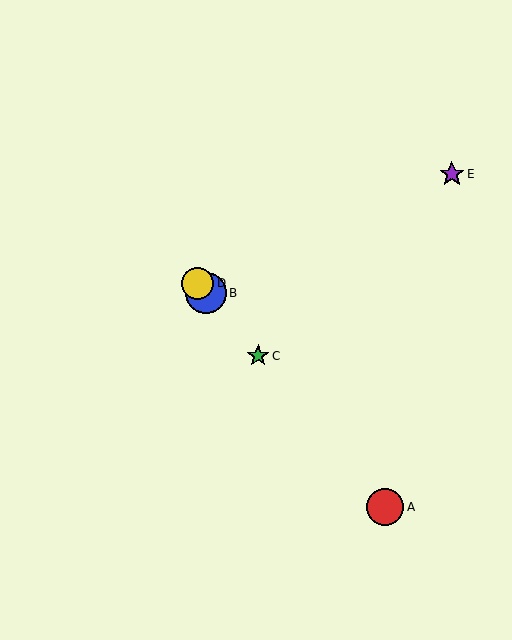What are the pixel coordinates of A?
Object A is at (385, 507).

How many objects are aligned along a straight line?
4 objects (A, B, C, D) are aligned along a straight line.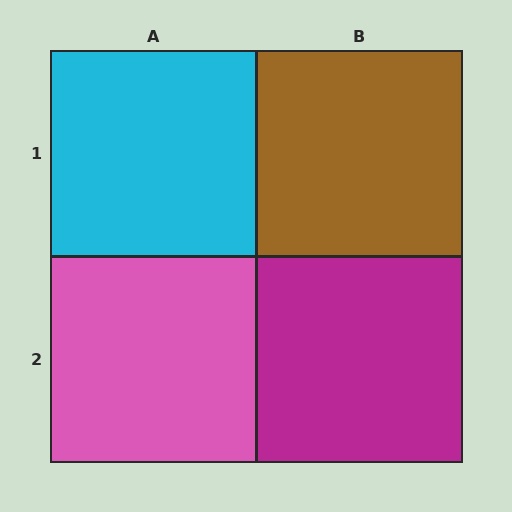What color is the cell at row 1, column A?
Cyan.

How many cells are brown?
1 cell is brown.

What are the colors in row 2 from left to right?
Pink, magenta.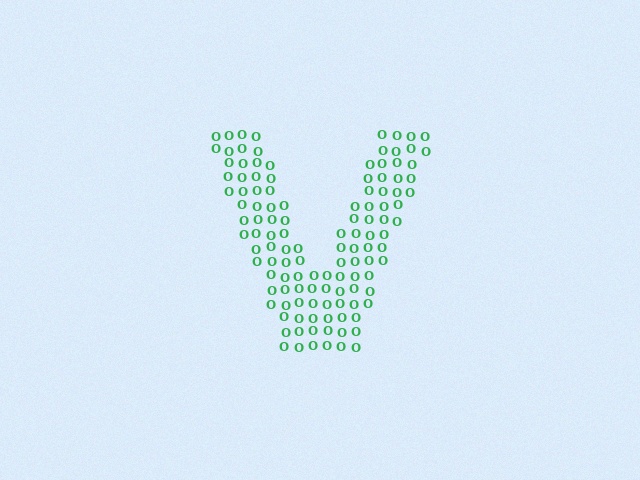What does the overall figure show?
The overall figure shows the letter V.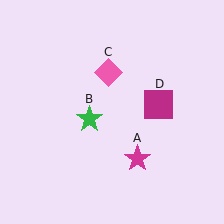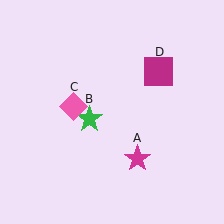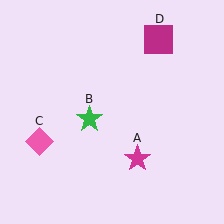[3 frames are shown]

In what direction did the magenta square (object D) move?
The magenta square (object D) moved up.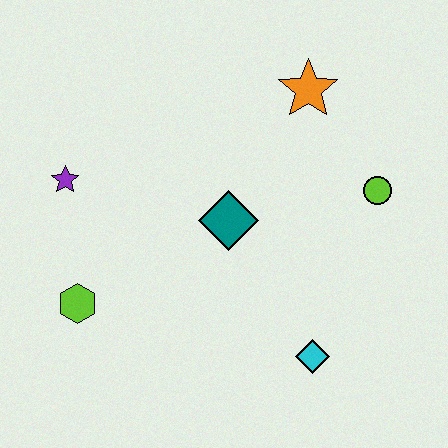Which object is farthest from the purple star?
The lime circle is farthest from the purple star.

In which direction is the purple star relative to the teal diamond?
The purple star is to the left of the teal diamond.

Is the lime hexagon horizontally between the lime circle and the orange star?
No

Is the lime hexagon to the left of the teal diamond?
Yes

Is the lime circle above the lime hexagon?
Yes